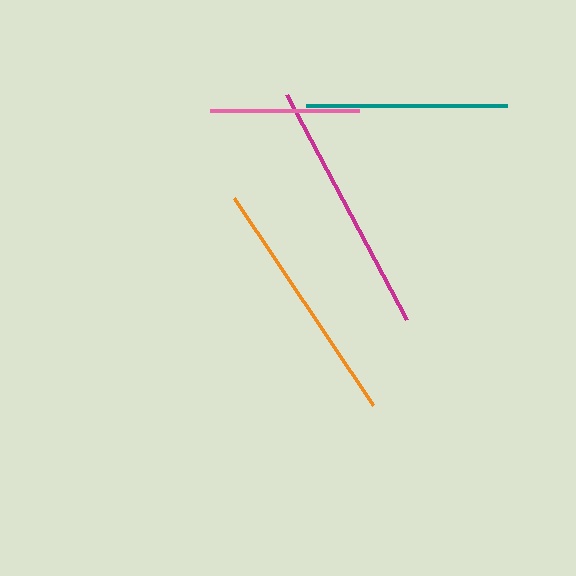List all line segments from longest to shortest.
From longest to shortest: magenta, orange, teal, pink.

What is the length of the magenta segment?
The magenta segment is approximately 255 pixels long.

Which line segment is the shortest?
The pink line is the shortest at approximately 149 pixels.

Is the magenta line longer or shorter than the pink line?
The magenta line is longer than the pink line.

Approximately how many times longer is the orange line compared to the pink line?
The orange line is approximately 1.7 times the length of the pink line.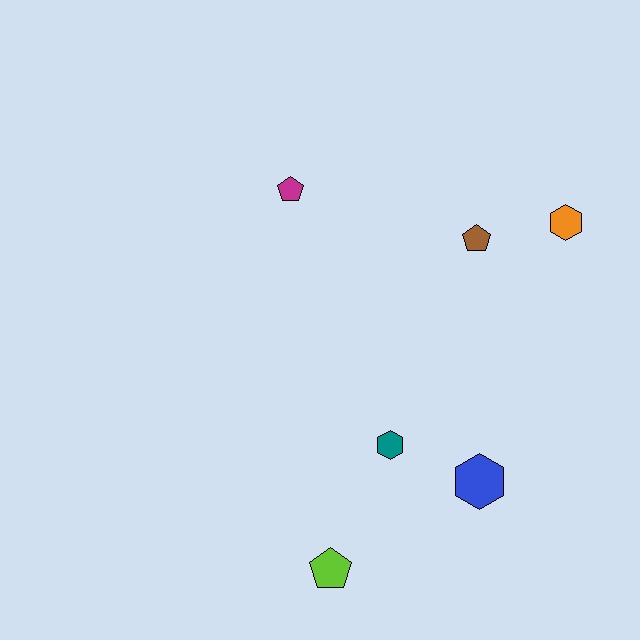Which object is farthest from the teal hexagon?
The orange hexagon is farthest from the teal hexagon.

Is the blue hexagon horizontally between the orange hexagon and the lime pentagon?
Yes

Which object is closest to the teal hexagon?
The blue hexagon is closest to the teal hexagon.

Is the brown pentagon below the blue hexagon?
No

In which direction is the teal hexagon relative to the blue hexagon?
The teal hexagon is to the left of the blue hexagon.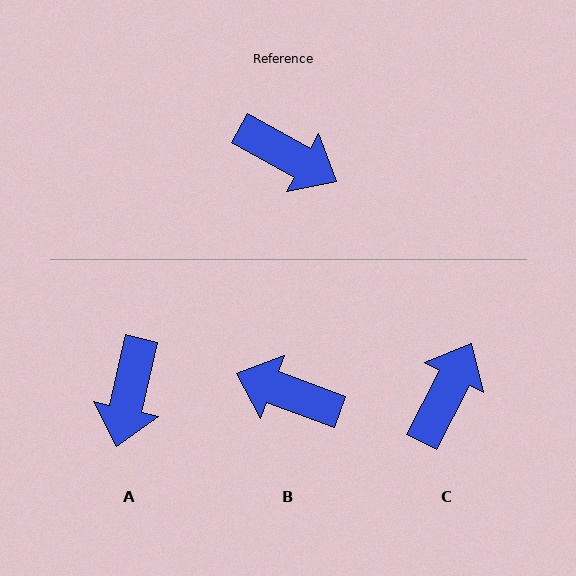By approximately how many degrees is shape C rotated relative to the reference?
Approximately 92 degrees counter-clockwise.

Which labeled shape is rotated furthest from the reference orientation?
B, about 172 degrees away.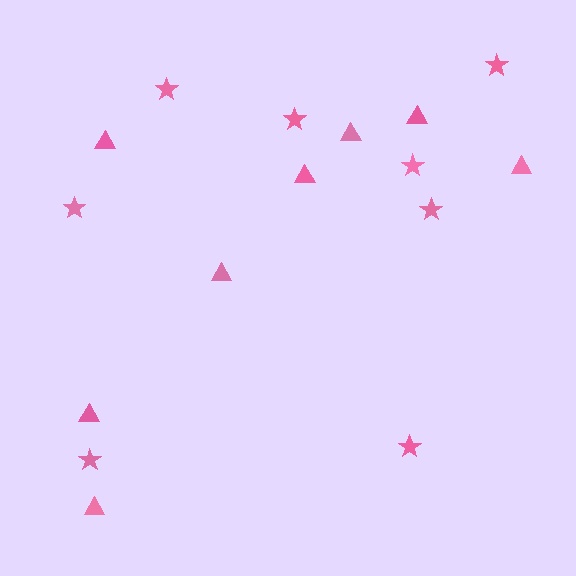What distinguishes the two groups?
There are 2 groups: one group of triangles (8) and one group of stars (8).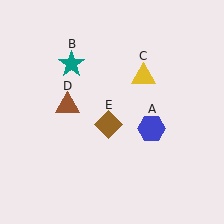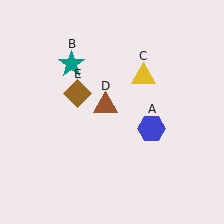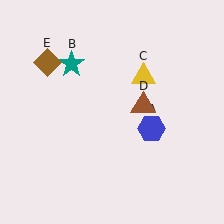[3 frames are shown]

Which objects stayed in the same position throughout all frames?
Blue hexagon (object A) and teal star (object B) and yellow triangle (object C) remained stationary.